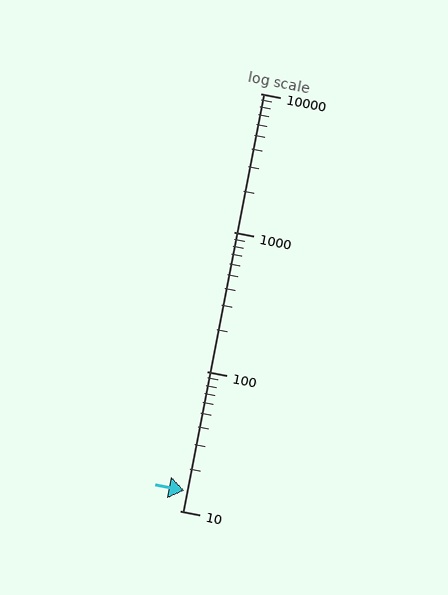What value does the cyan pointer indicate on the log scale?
The pointer indicates approximately 14.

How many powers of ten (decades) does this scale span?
The scale spans 3 decades, from 10 to 10000.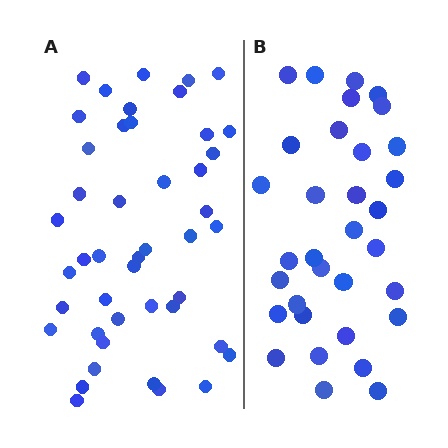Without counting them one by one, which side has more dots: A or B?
Region A (the left region) has more dots.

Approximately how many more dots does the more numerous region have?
Region A has roughly 12 or so more dots than region B.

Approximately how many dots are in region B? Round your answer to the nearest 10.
About 30 dots. (The exact count is 33, which rounds to 30.)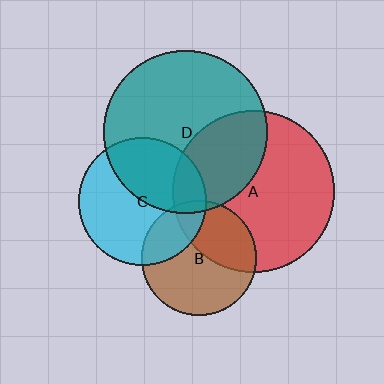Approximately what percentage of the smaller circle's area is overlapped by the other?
Approximately 5%.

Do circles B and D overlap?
Yes.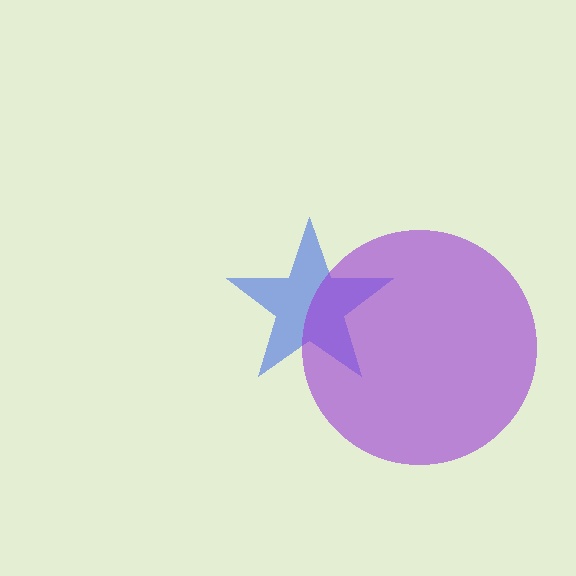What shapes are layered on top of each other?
The layered shapes are: a blue star, a purple circle.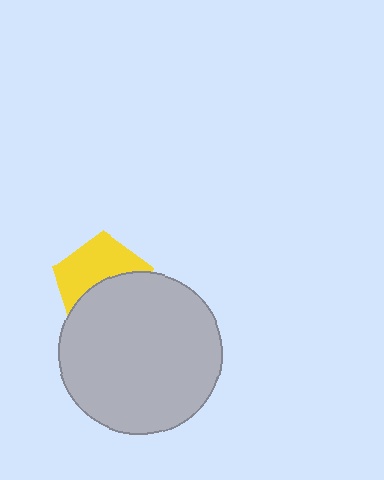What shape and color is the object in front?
The object in front is a light gray circle.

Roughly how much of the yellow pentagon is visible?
About half of it is visible (roughly 50%).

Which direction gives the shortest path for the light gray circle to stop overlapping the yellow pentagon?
Moving down gives the shortest separation.